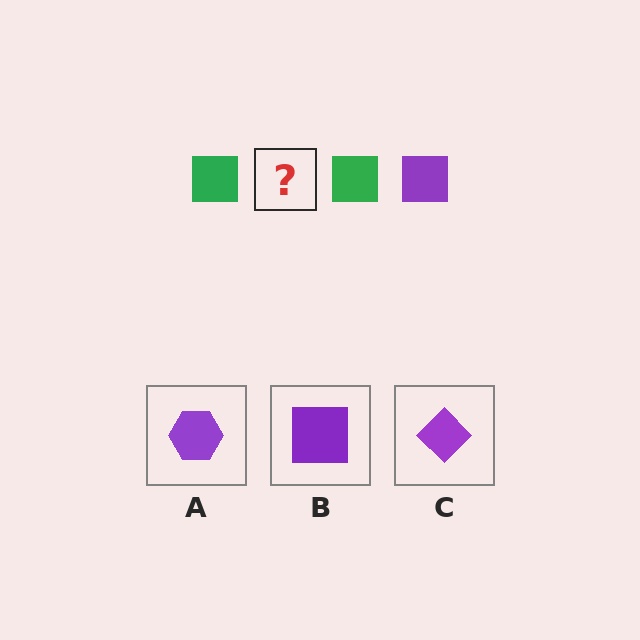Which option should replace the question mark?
Option B.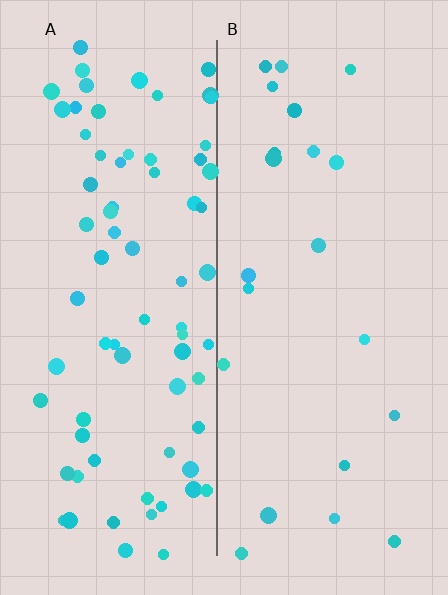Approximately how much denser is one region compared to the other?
Approximately 3.4× — region A over region B.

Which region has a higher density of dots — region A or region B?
A (the left).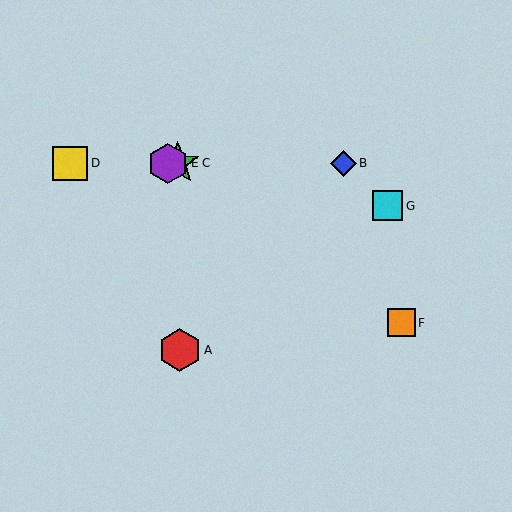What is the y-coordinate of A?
Object A is at y≈350.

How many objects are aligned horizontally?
4 objects (B, C, D, E) are aligned horizontally.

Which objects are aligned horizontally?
Objects B, C, D, E are aligned horizontally.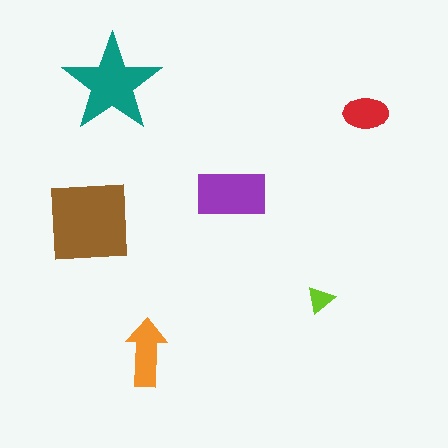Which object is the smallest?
The lime triangle.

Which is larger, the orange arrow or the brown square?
The brown square.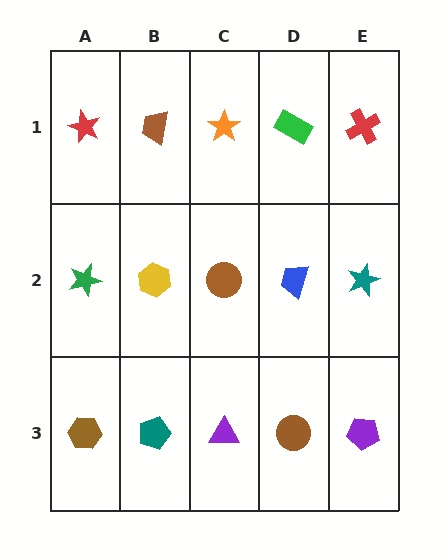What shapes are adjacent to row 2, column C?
An orange star (row 1, column C), a purple triangle (row 3, column C), a yellow hexagon (row 2, column B), a blue trapezoid (row 2, column D).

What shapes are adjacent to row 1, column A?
A green star (row 2, column A), a brown trapezoid (row 1, column B).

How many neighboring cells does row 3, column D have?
3.